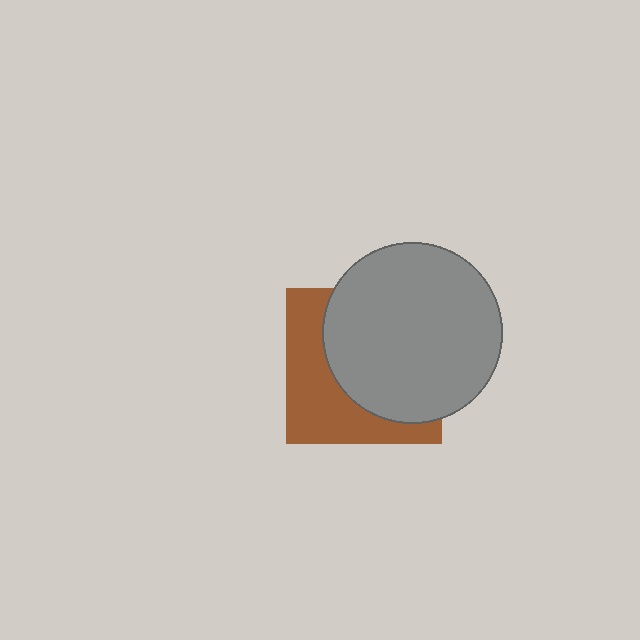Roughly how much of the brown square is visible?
A small part of it is visible (roughly 41%).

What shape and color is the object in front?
The object in front is a gray circle.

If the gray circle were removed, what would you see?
You would see the complete brown square.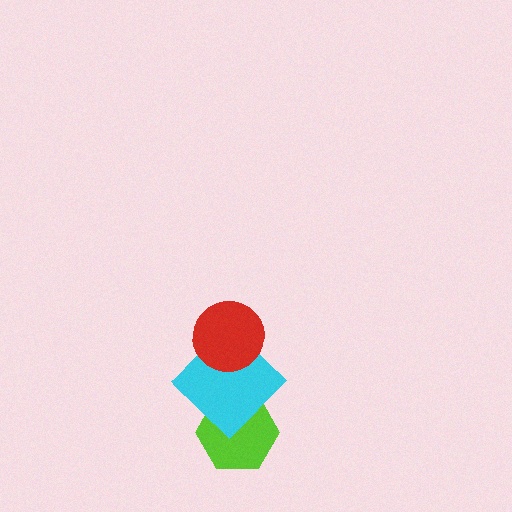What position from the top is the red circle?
The red circle is 1st from the top.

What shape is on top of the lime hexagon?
The cyan diamond is on top of the lime hexagon.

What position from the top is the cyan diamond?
The cyan diamond is 2nd from the top.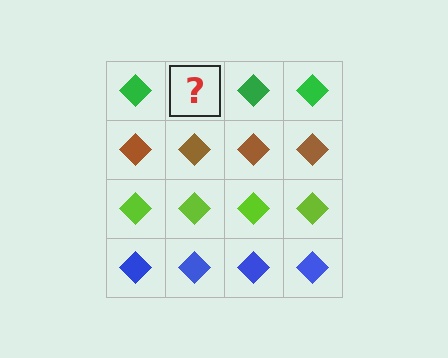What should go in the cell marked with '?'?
The missing cell should contain a green diamond.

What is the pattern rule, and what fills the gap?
The rule is that each row has a consistent color. The gap should be filled with a green diamond.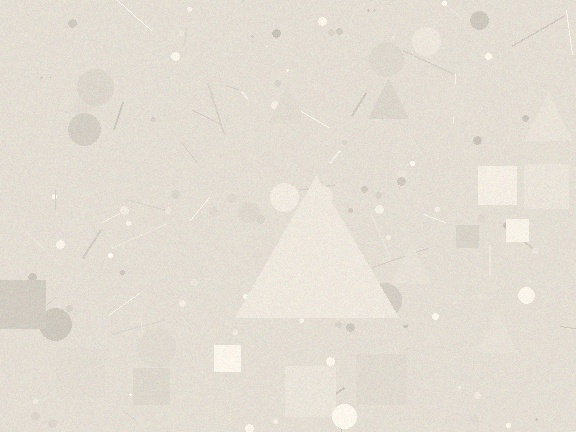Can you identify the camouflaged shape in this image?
The camouflaged shape is a triangle.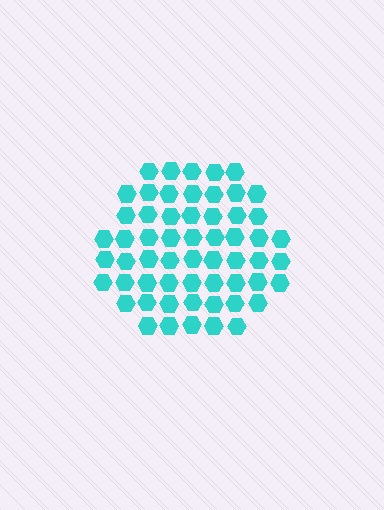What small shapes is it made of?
It is made of small hexagons.